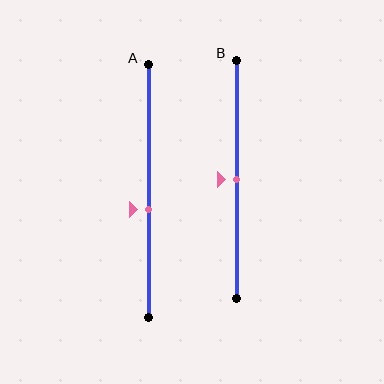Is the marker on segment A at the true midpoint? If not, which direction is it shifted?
No, the marker on segment A is shifted downward by about 7% of the segment length.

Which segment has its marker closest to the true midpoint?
Segment B has its marker closest to the true midpoint.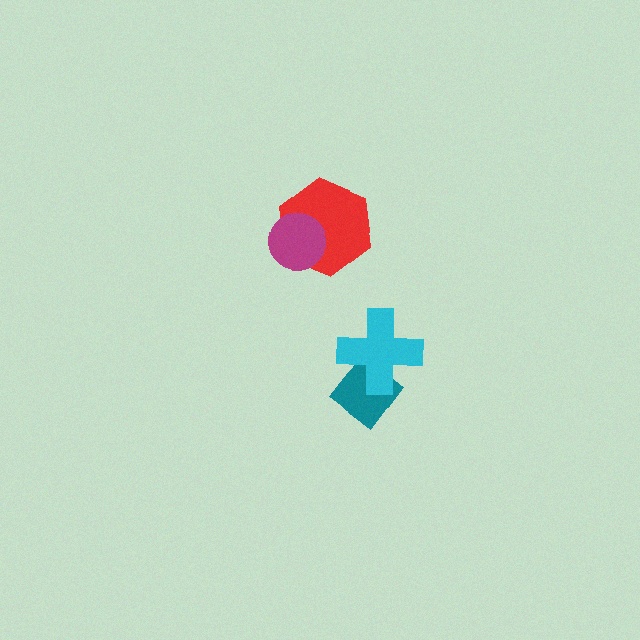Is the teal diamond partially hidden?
Yes, it is partially covered by another shape.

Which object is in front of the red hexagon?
The magenta circle is in front of the red hexagon.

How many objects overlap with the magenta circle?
1 object overlaps with the magenta circle.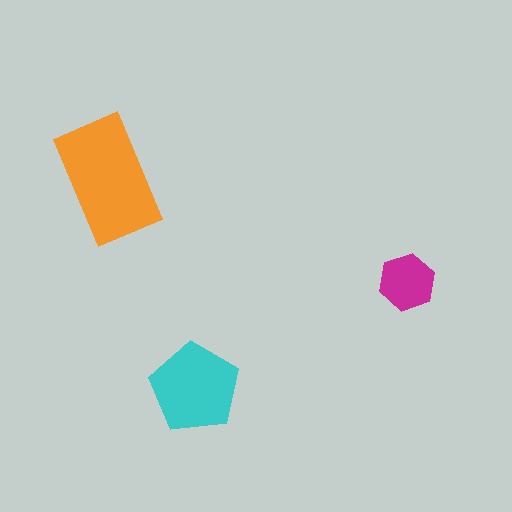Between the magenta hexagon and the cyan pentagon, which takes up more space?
The cyan pentagon.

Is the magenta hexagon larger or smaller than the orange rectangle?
Smaller.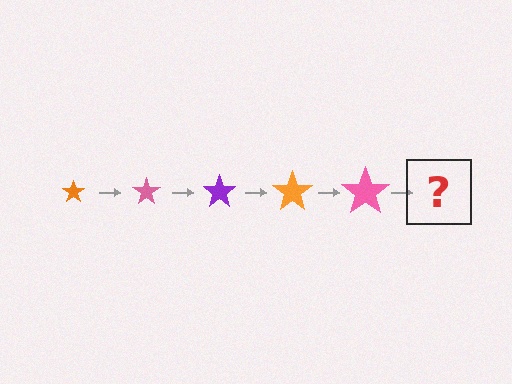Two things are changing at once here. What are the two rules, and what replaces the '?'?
The two rules are that the star grows larger each step and the color cycles through orange, pink, and purple. The '?' should be a purple star, larger than the previous one.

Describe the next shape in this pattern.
It should be a purple star, larger than the previous one.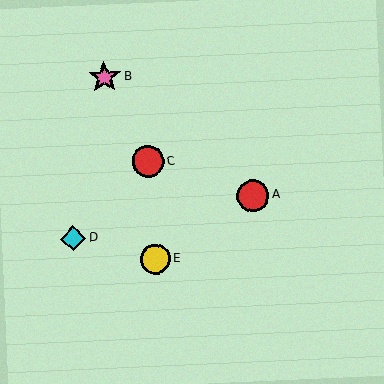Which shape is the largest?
The pink star (labeled B) is the largest.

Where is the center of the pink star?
The center of the pink star is at (104, 77).